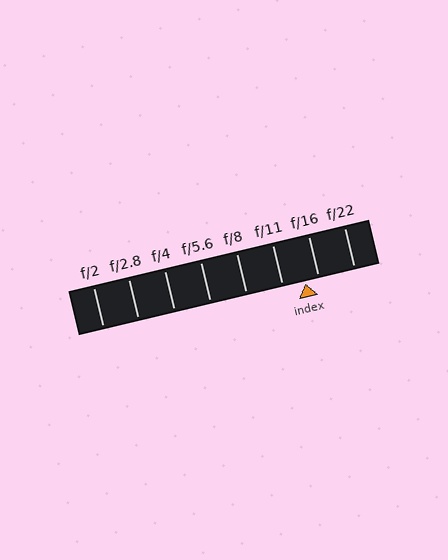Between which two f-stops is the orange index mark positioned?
The index mark is between f/11 and f/16.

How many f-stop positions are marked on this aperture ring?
There are 8 f-stop positions marked.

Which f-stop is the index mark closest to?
The index mark is closest to f/16.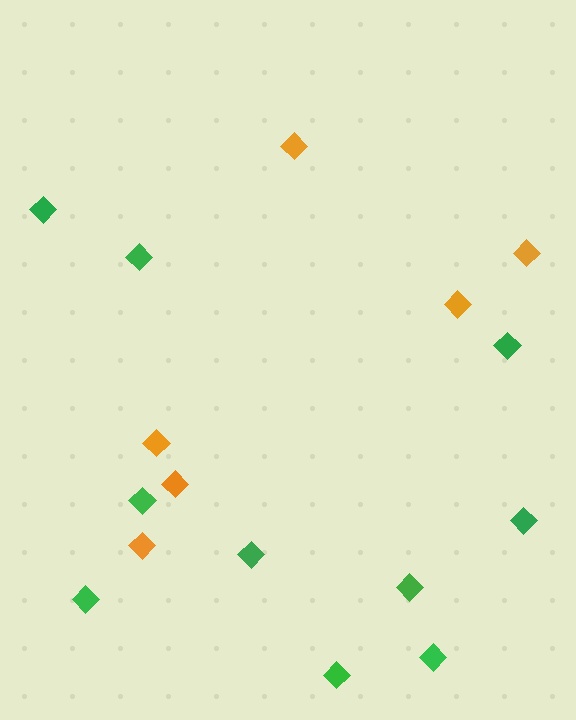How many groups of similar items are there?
There are 2 groups: one group of green diamonds (10) and one group of orange diamonds (6).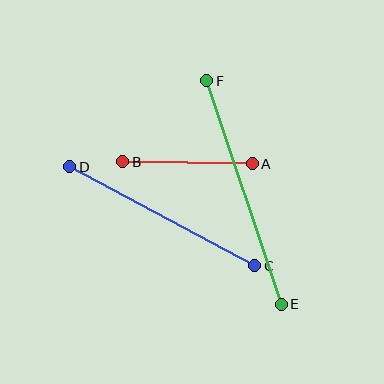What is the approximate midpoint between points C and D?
The midpoint is at approximately (162, 216) pixels.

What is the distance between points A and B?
The distance is approximately 130 pixels.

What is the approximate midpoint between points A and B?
The midpoint is at approximately (188, 163) pixels.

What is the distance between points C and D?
The distance is approximately 210 pixels.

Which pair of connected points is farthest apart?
Points E and F are farthest apart.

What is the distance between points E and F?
The distance is approximately 236 pixels.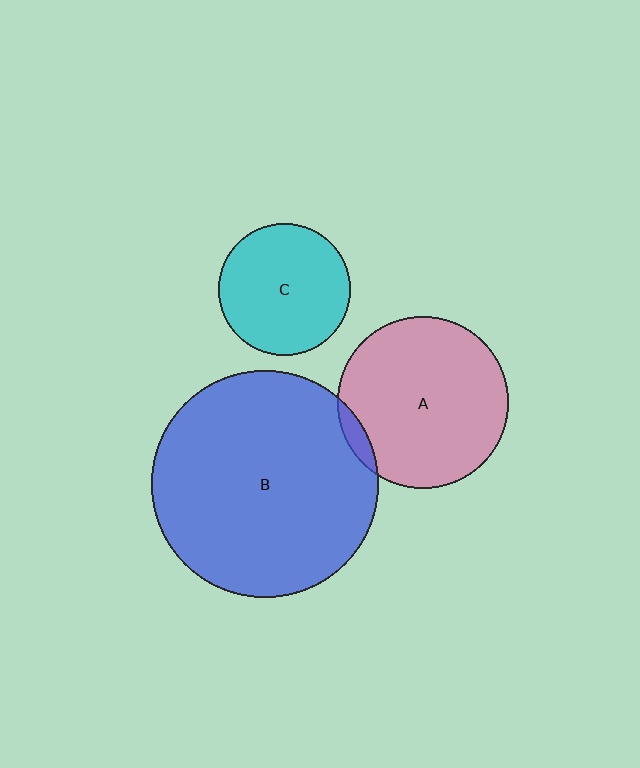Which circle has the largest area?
Circle B (blue).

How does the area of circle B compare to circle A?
Approximately 1.7 times.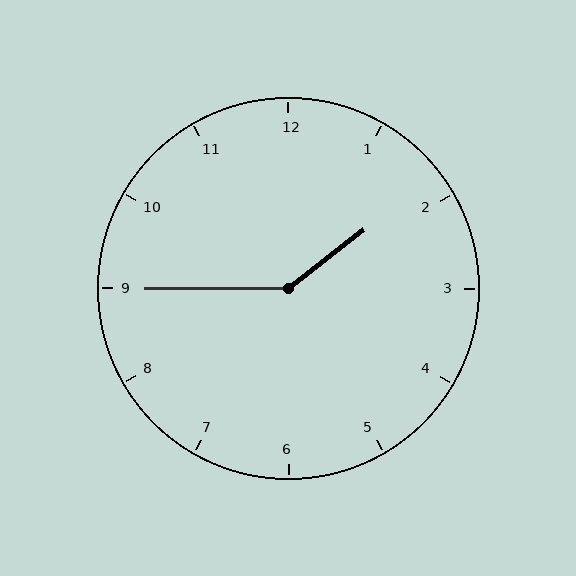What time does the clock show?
1:45.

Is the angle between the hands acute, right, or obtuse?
It is obtuse.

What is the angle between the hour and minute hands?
Approximately 142 degrees.